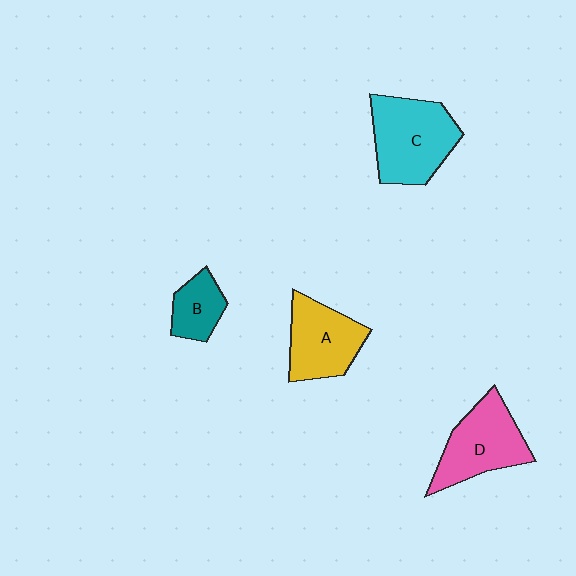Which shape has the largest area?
Shape C (cyan).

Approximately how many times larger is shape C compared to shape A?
Approximately 1.3 times.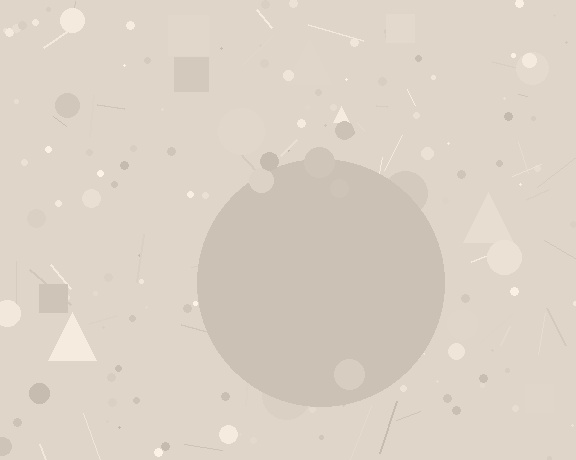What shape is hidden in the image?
A circle is hidden in the image.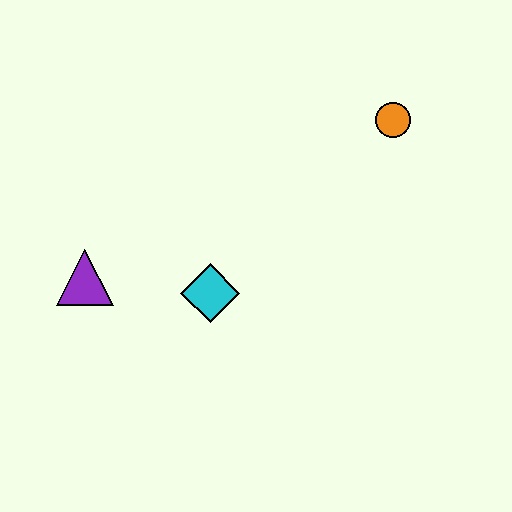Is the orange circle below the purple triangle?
No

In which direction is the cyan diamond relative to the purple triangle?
The cyan diamond is to the right of the purple triangle.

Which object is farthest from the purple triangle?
The orange circle is farthest from the purple triangle.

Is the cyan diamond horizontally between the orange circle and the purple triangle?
Yes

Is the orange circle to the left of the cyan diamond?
No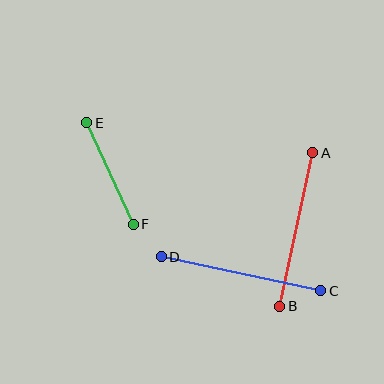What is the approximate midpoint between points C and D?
The midpoint is at approximately (241, 274) pixels.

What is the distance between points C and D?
The distance is approximately 163 pixels.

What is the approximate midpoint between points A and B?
The midpoint is at approximately (296, 229) pixels.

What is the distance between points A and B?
The distance is approximately 157 pixels.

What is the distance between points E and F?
The distance is approximately 112 pixels.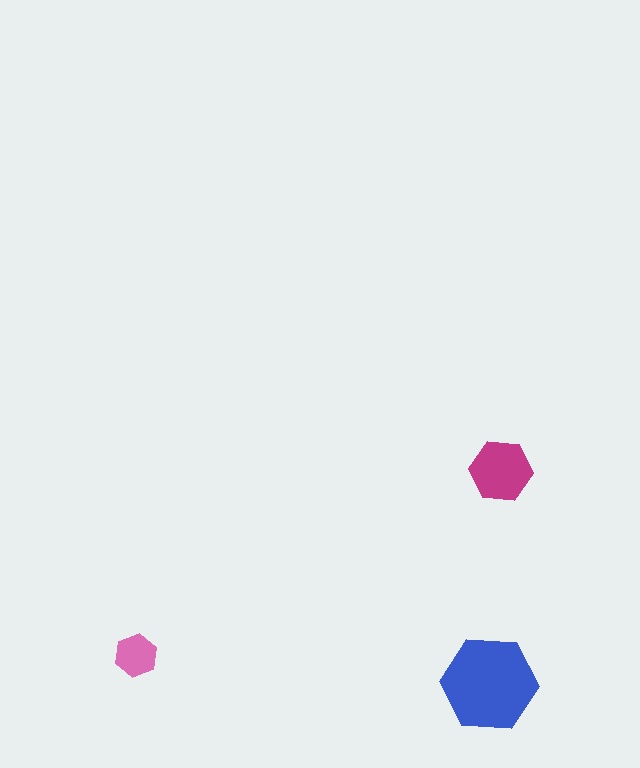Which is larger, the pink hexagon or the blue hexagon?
The blue one.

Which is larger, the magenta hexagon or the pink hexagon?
The magenta one.